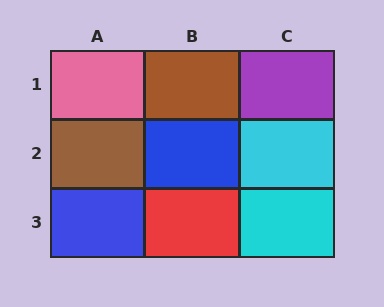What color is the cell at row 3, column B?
Red.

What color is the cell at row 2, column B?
Blue.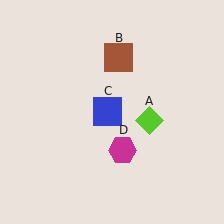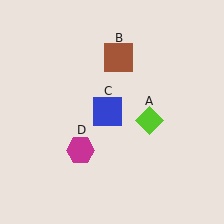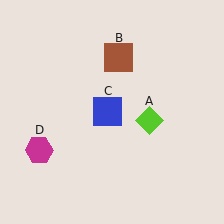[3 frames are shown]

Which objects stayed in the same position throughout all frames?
Lime diamond (object A) and brown square (object B) and blue square (object C) remained stationary.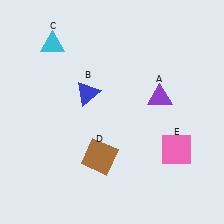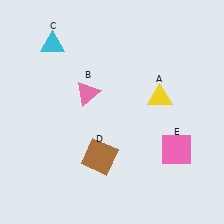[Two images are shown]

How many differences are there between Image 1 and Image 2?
There are 2 differences between the two images.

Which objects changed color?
A changed from purple to yellow. B changed from blue to pink.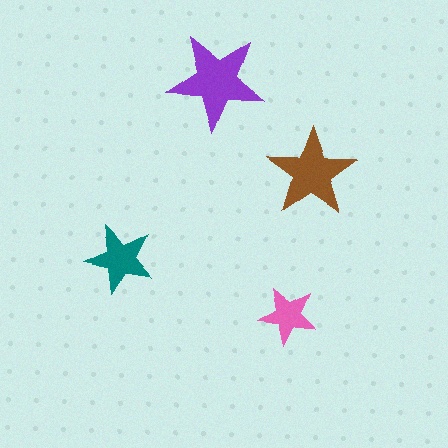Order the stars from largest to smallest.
the purple one, the brown one, the teal one, the pink one.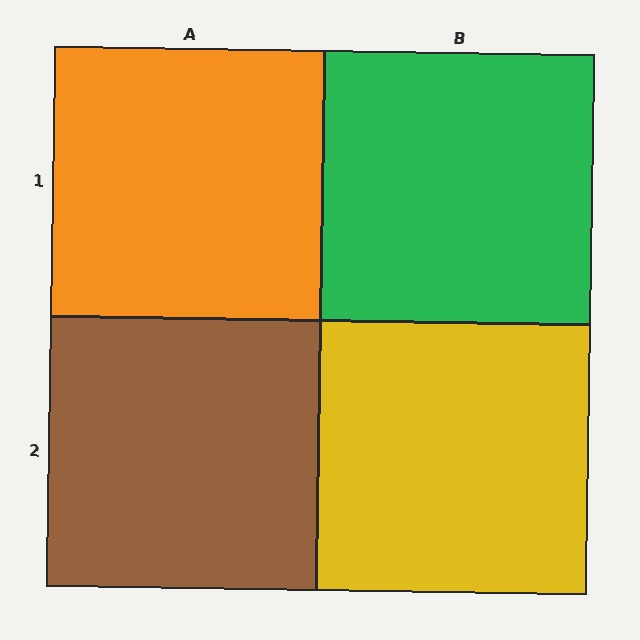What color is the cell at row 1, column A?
Orange.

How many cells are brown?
1 cell is brown.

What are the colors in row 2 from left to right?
Brown, yellow.